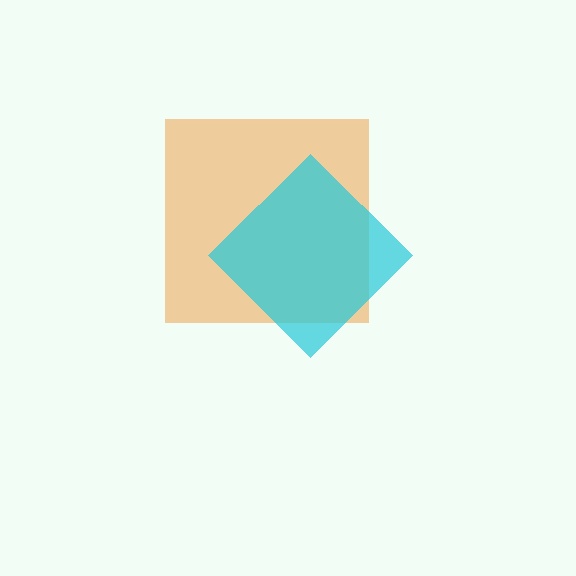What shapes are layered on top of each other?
The layered shapes are: an orange square, a cyan diamond.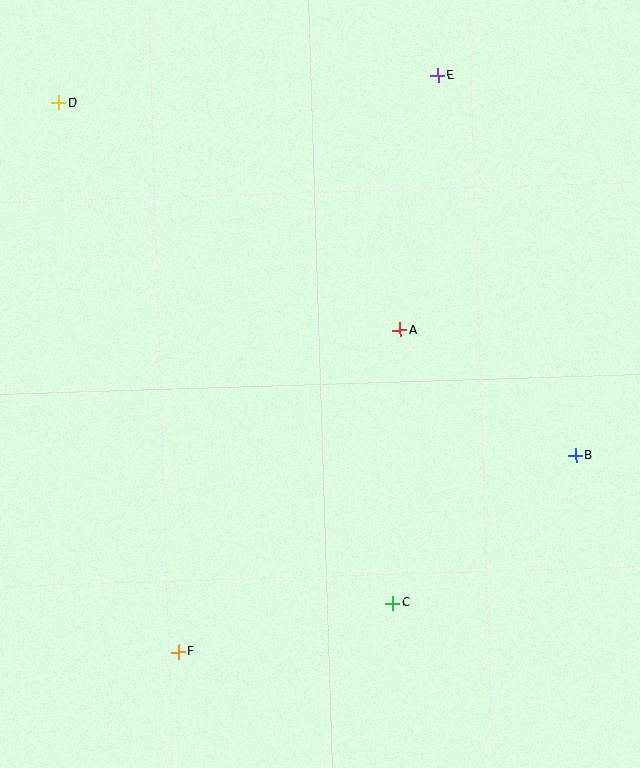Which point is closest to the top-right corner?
Point E is closest to the top-right corner.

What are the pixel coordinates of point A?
Point A is at (400, 330).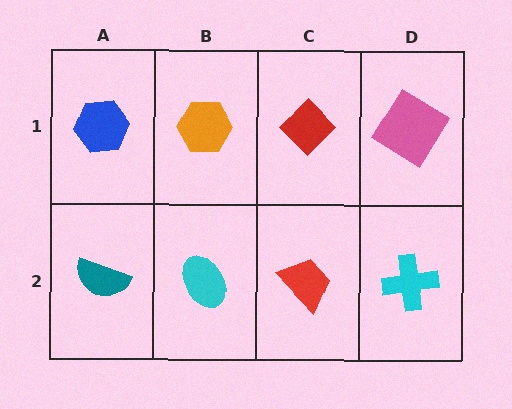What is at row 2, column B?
A cyan ellipse.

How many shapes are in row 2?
4 shapes.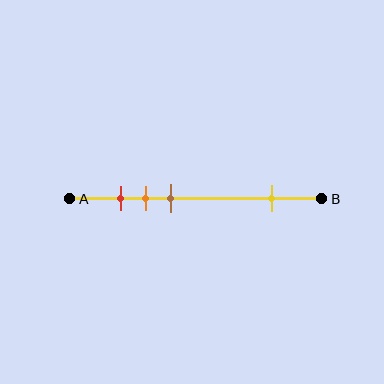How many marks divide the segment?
There are 4 marks dividing the segment.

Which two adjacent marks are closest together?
The red and orange marks are the closest adjacent pair.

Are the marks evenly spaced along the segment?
No, the marks are not evenly spaced.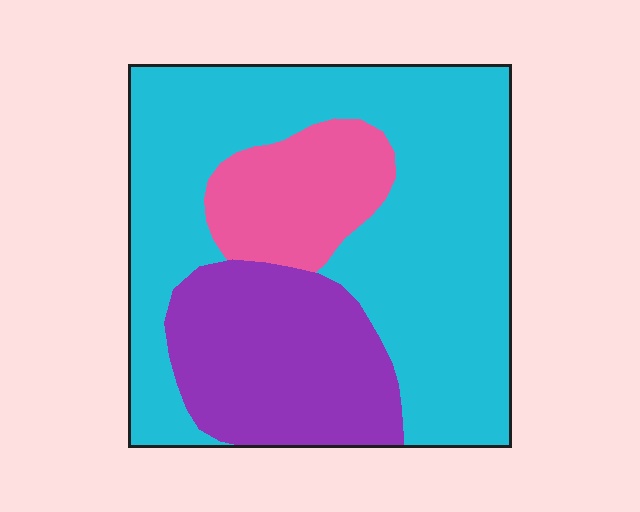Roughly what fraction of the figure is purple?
Purple takes up about one quarter (1/4) of the figure.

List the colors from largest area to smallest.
From largest to smallest: cyan, purple, pink.